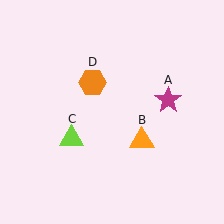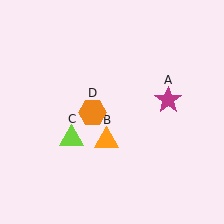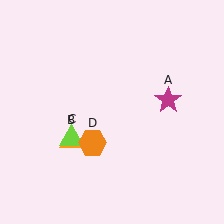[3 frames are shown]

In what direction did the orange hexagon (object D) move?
The orange hexagon (object D) moved down.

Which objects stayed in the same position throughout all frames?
Magenta star (object A) and lime triangle (object C) remained stationary.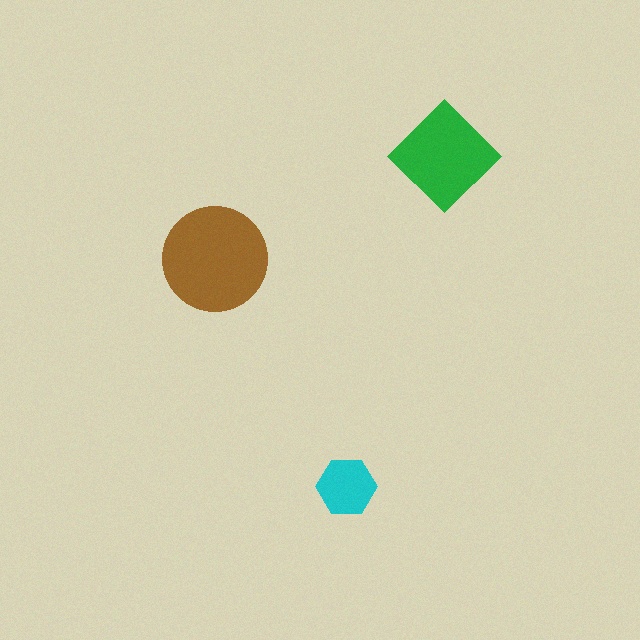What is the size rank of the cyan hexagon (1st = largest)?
3rd.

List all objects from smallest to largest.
The cyan hexagon, the green diamond, the brown circle.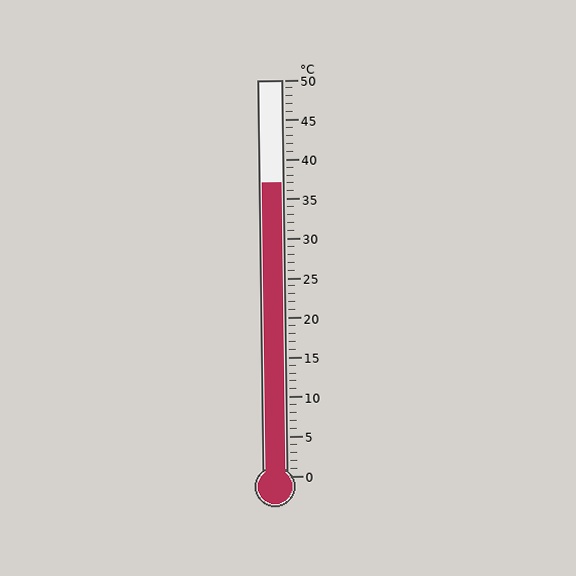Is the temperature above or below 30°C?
The temperature is above 30°C.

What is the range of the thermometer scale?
The thermometer scale ranges from 0°C to 50°C.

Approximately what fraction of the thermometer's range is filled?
The thermometer is filled to approximately 75% of its range.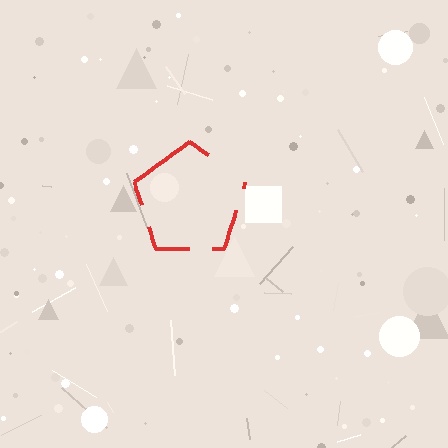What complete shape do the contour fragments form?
The contour fragments form a pentagon.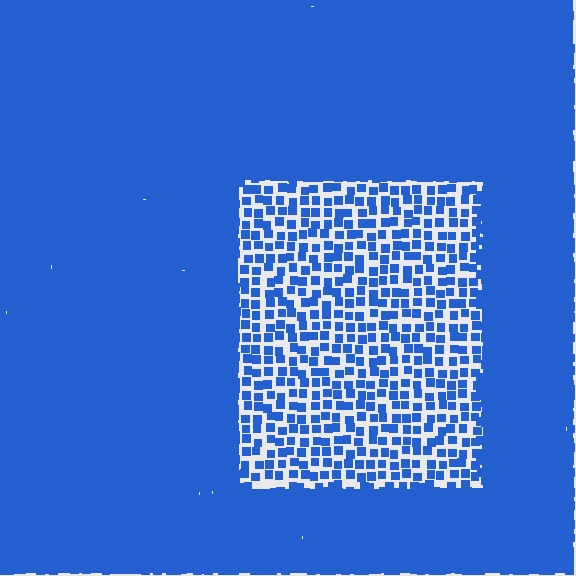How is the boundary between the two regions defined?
The boundary is defined by a change in element density (approximately 3.2x ratio). All elements are the same color, size, and shape.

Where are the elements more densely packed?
The elements are more densely packed outside the rectangle boundary.